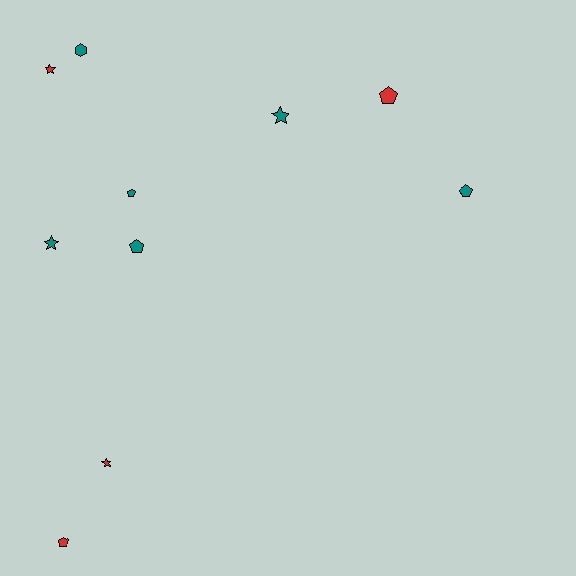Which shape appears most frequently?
Pentagon, with 5 objects.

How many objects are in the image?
There are 10 objects.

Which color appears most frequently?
Teal, with 6 objects.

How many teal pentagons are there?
There are 3 teal pentagons.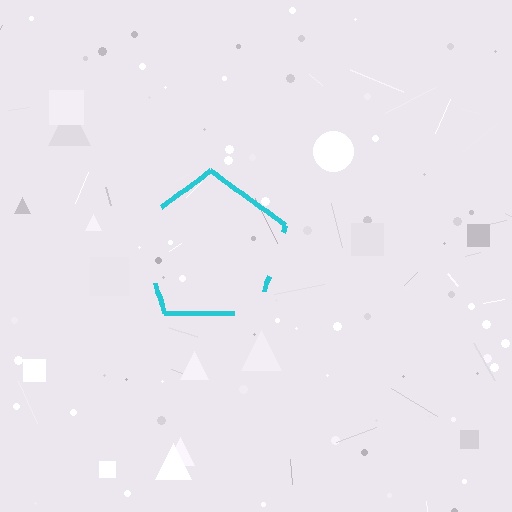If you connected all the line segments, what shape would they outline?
They would outline a pentagon.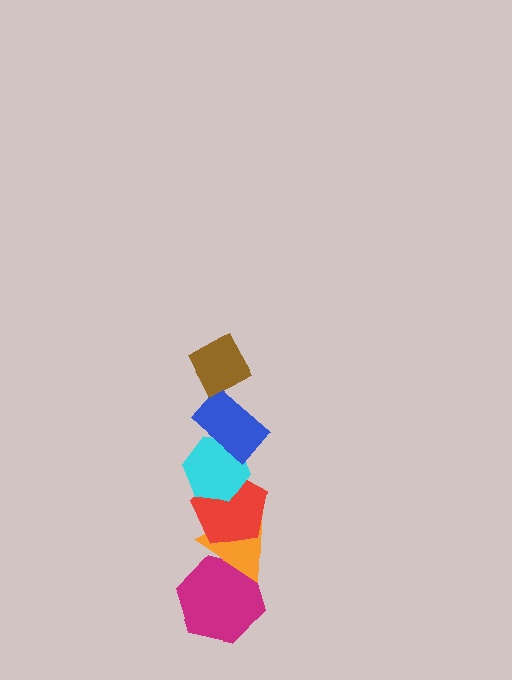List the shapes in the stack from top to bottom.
From top to bottom: the brown diamond, the blue rectangle, the cyan hexagon, the red pentagon, the orange triangle, the magenta hexagon.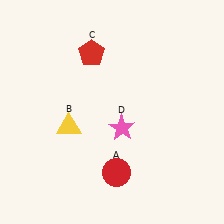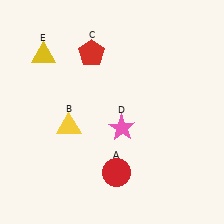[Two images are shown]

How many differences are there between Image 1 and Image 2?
There is 1 difference between the two images.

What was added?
A yellow triangle (E) was added in Image 2.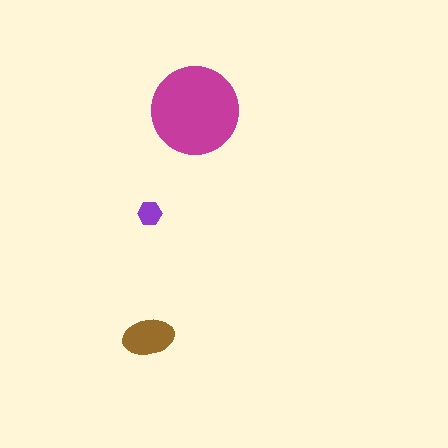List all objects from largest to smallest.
The magenta circle, the brown ellipse, the purple hexagon.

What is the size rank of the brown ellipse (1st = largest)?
2nd.